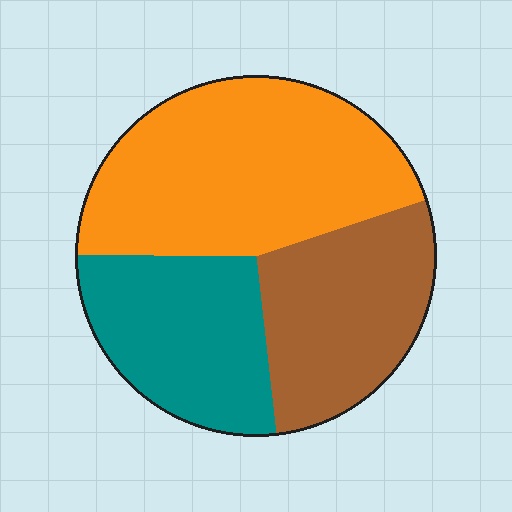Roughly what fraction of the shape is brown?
Brown covers 28% of the shape.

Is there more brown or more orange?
Orange.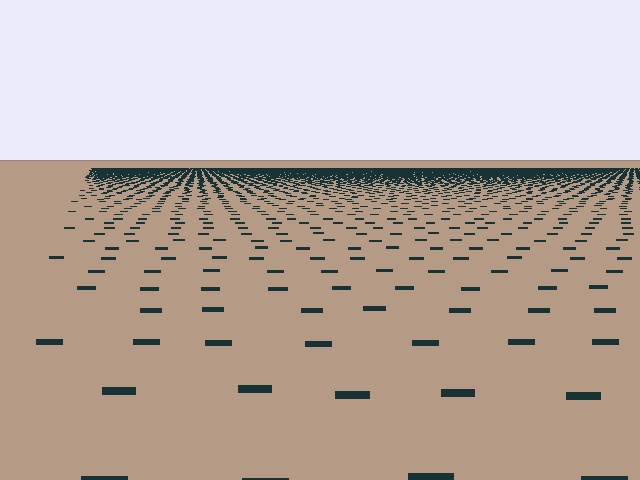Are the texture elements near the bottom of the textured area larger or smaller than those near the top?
Larger. Near the bottom, elements are closer to the viewer and appear at a bigger on-screen size.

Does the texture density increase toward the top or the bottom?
Density increases toward the top.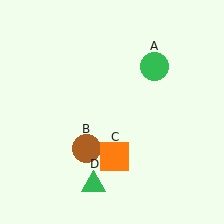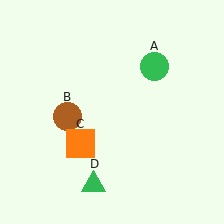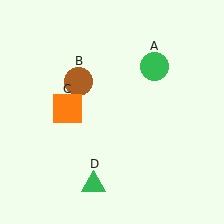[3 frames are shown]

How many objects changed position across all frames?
2 objects changed position: brown circle (object B), orange square (object C).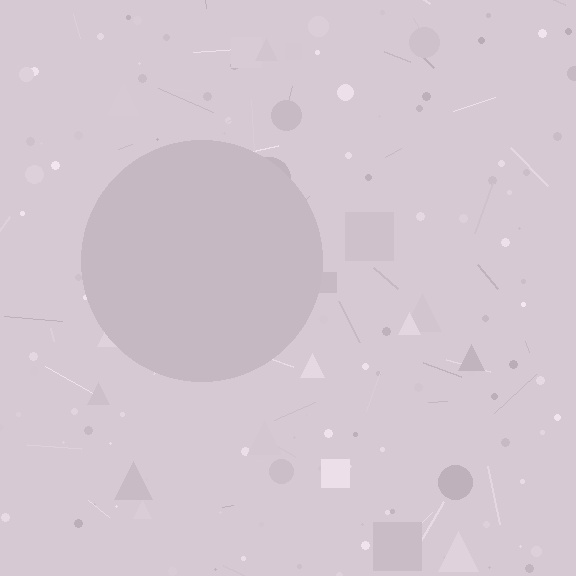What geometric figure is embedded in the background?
A circle is embedded in the background.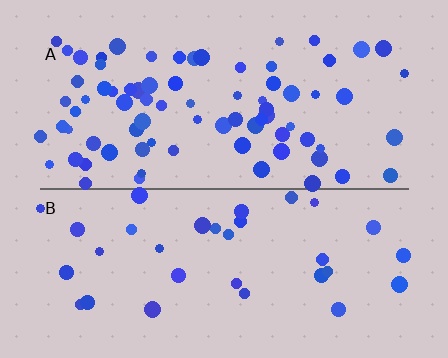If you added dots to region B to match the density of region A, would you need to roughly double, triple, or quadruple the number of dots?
Approximately double.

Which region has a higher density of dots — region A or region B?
A (the top).